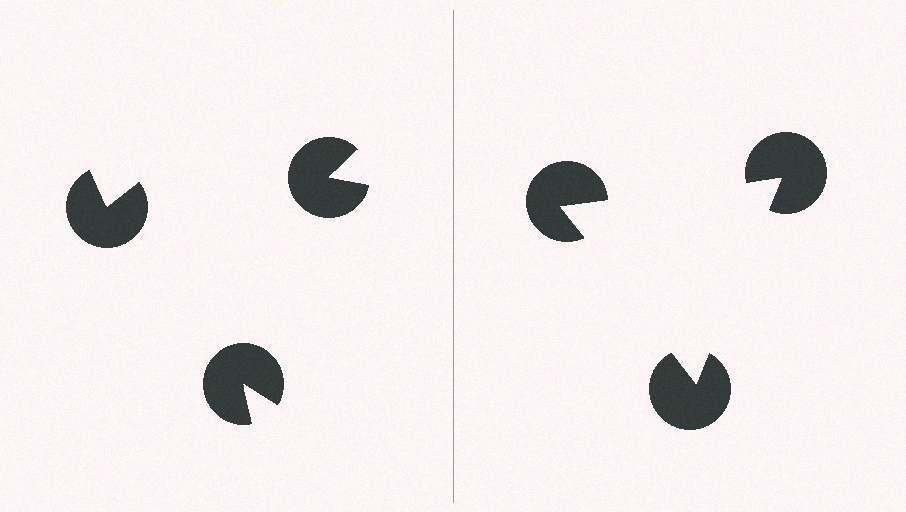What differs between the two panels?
The pac-man discs are positioned identically on both sides; only the wedge orientations differ. On the right they align to a triangle; on the left they are misaligned.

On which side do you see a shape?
An illusory triangle appears on the right side. On the left side the wedge cuts are rotated, so no coherent shape forms.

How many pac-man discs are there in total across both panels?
6 — 3 on each side.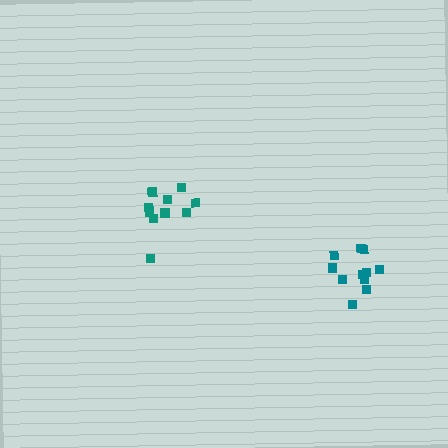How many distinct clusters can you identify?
There are 2 distinct clusters.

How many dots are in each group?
Group 1: 12 dots, Group 2: 11 dots (23 total).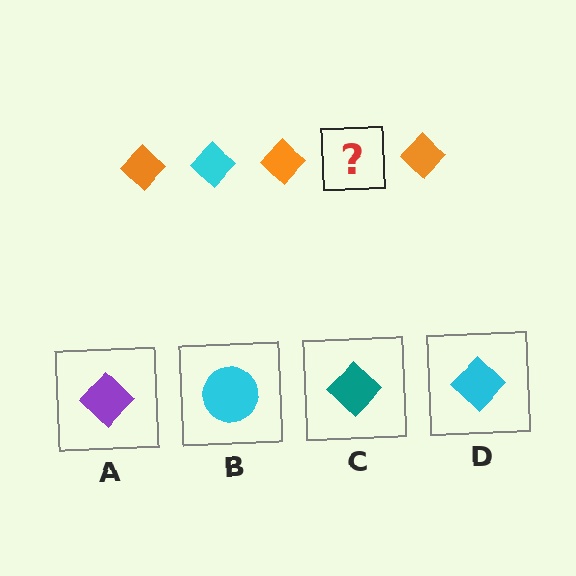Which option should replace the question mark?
Option D.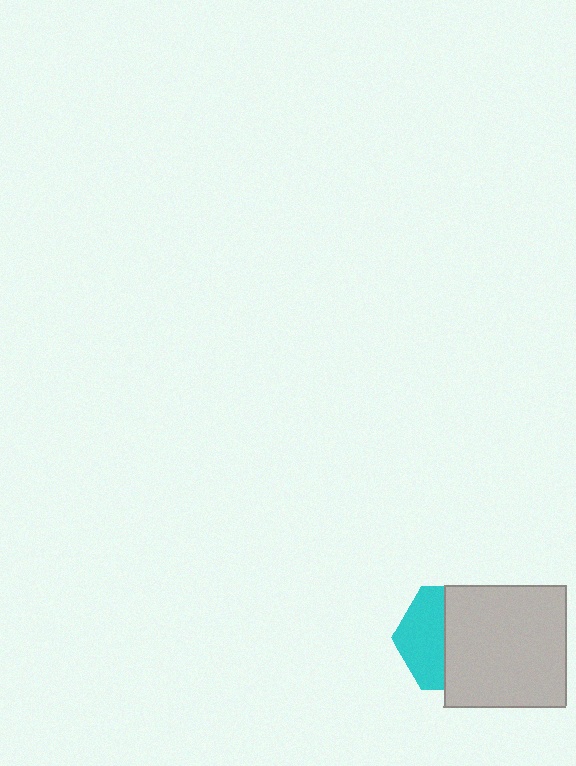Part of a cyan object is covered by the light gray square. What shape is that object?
It is a hexagon.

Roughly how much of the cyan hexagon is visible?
A small part of it is visible (roughly 43%).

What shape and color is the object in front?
The object in front is a light gray square.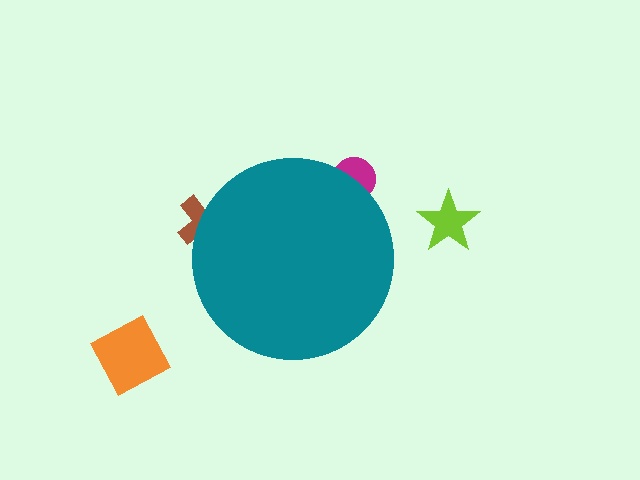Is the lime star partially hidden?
No, the lime star is fully visible.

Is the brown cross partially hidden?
Yes, the brown cross is partially hidden behind the teal circle.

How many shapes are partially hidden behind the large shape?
2 shapes are partially hidden.